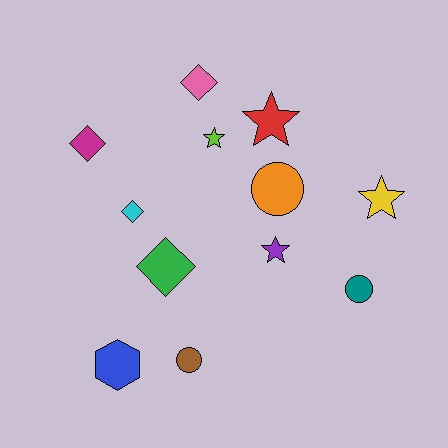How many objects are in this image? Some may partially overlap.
There are 12 objects.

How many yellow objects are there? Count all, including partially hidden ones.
There is 1 yellow object.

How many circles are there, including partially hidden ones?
There are 3 circles.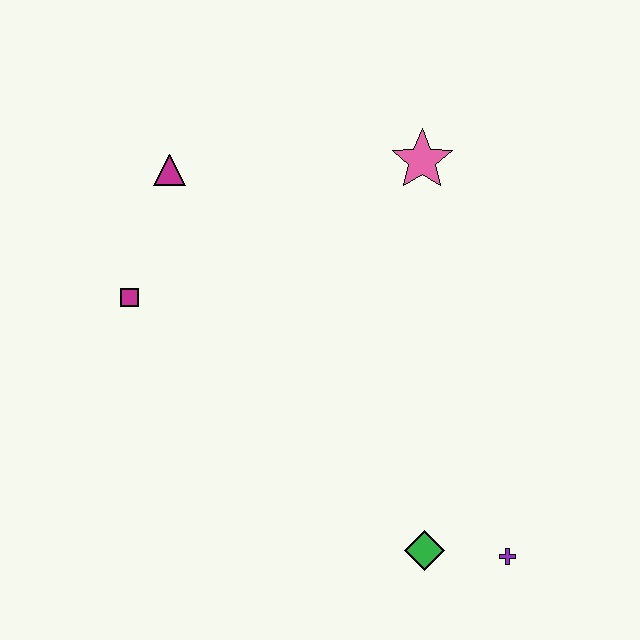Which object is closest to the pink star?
The magenta triangle is closest to the pink star.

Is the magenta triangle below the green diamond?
No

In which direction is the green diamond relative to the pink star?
The green diamond is below the pink star.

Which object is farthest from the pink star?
The purple cross is farthest from the pink star.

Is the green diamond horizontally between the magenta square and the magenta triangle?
No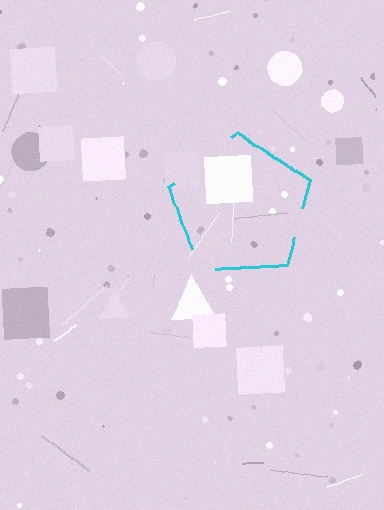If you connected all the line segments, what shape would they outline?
They would outline a pentagon.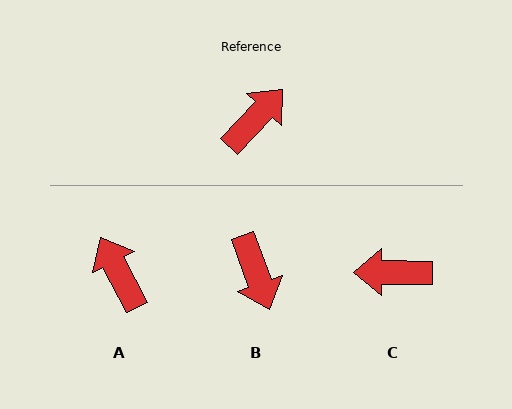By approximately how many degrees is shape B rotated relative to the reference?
Approximately 117 degrees clockwise.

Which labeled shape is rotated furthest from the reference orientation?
C, about 133 degrees away.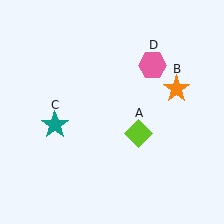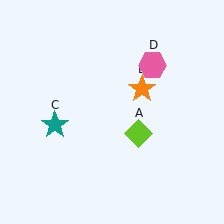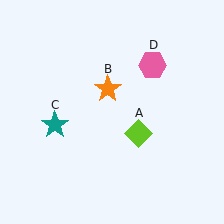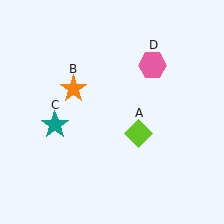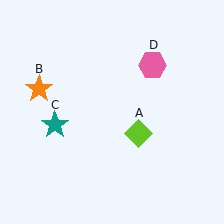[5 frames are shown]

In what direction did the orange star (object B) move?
The orange star (object B) moved left.